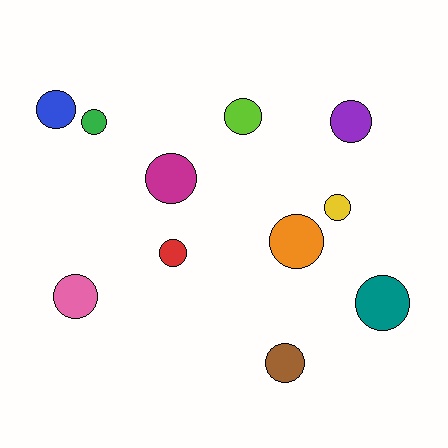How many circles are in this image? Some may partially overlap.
There are 11 circles.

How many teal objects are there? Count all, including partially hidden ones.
There is 1 teal object.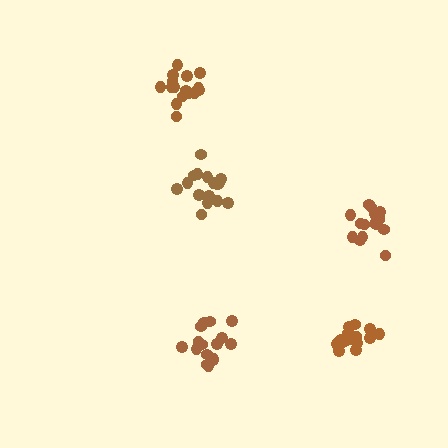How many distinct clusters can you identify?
There are 5 distinct clusters.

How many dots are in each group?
Group 1: 17 dots, Group 2: 14 dots, Group 3: 16 dots, Group 4: 17 dots, Group 5: 16 dots (80 total).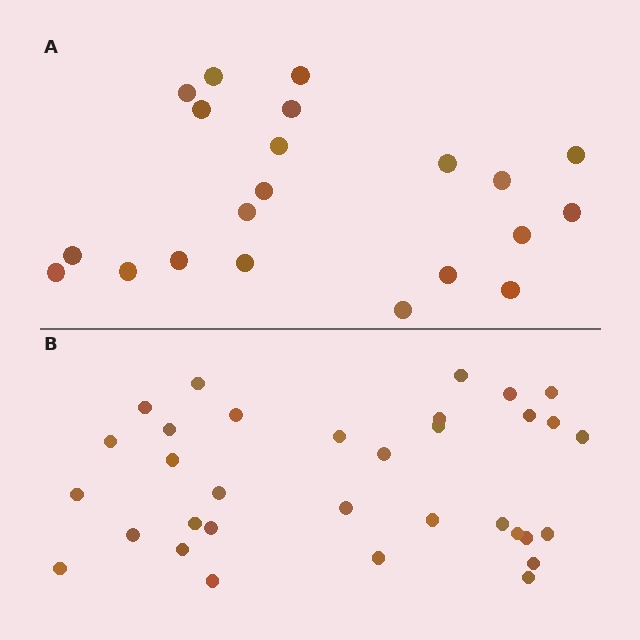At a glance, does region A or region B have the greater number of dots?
Region B (the bottom region) has more dots.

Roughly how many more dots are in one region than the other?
Region B has roughly 12 or so more dots than region A.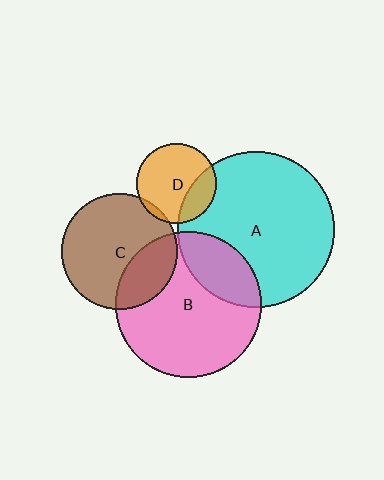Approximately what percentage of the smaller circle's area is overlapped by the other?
Approximately 5%.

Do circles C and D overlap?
Yes.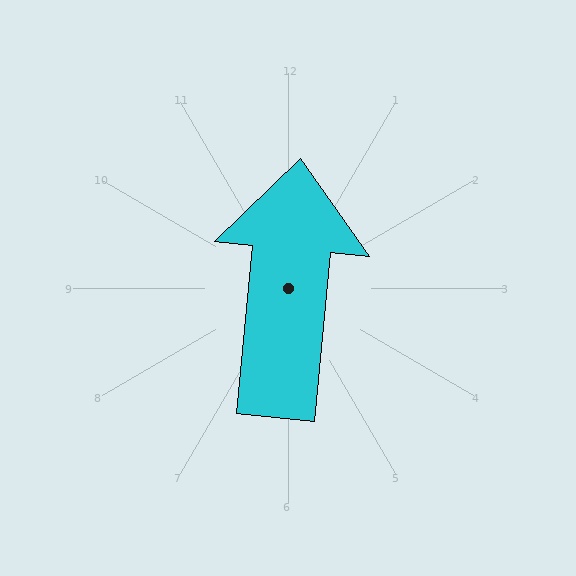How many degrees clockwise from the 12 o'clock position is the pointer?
Approximately 6 degrees.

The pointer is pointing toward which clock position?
Roughly 12 o'clock.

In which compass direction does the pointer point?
North.